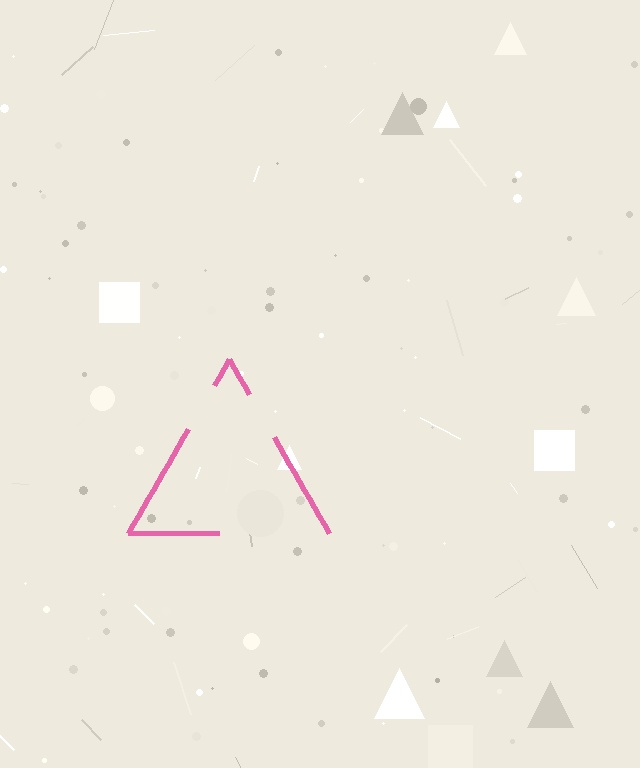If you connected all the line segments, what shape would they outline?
They would outline a triangle.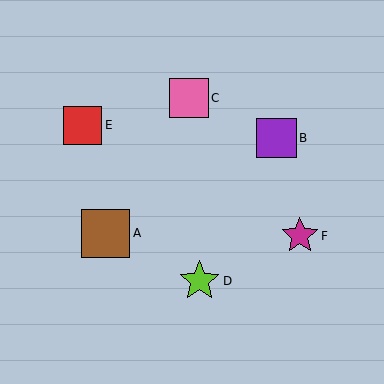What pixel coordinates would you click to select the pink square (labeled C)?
Click at (189, 98) to select the pink square C.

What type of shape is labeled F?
Shape F is a magenta star.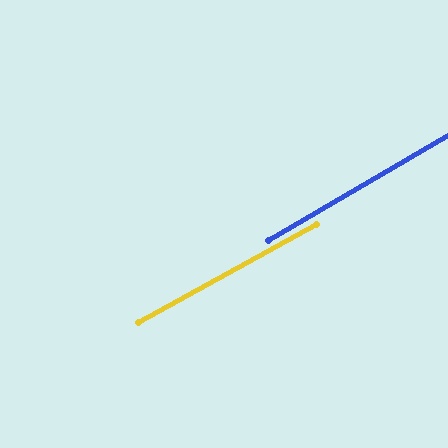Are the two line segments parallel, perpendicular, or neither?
Parallel — their directions differ by only 1.3°.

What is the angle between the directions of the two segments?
Approximately 1 degree.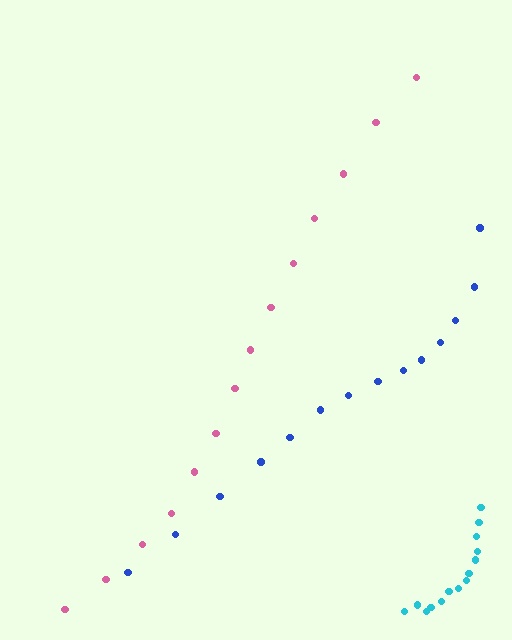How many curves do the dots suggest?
There are 3 distinct paths.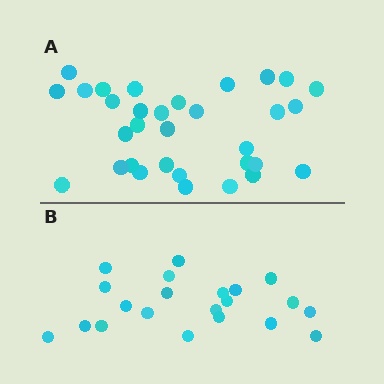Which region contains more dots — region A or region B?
Region A (the top region) has more dots.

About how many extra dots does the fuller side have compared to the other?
Region A has roughly 12 or so more dots than region B.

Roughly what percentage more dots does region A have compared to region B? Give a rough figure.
About 50% more.